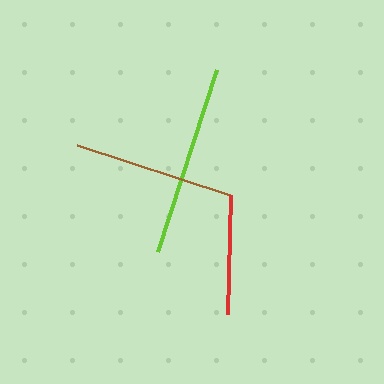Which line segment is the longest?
The lime line is the longest at approximately 192 pixels.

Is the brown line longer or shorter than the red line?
The brown line is longer than the red line.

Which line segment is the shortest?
The red line is the shortest at approximately 119 pixels.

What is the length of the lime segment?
The lime segment is approximately 192 pixels long.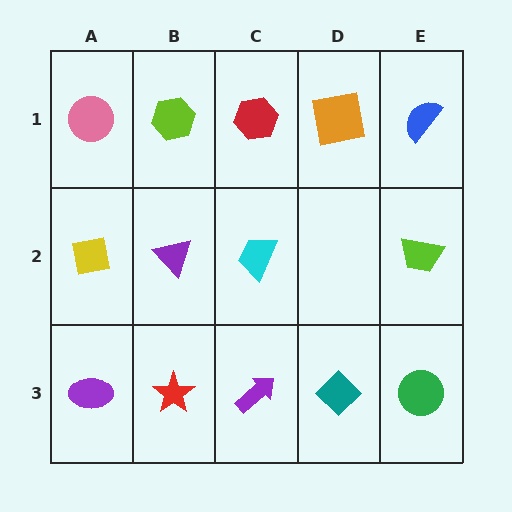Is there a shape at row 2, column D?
No, that cell is empty.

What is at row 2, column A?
A yellow square.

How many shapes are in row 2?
4 shapes.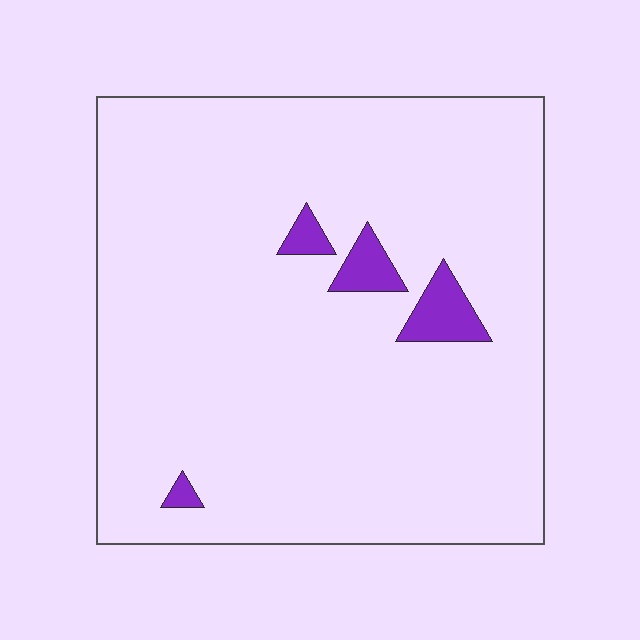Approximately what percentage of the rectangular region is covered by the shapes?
Approximately 5%.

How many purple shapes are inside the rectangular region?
4.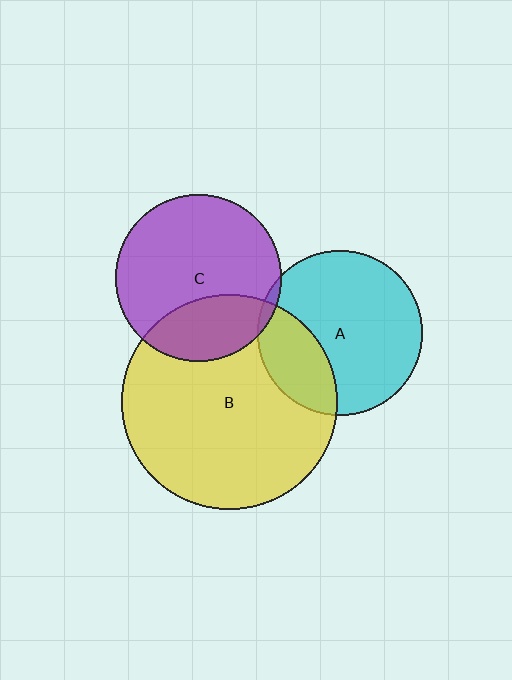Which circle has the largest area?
Circle B (yellow).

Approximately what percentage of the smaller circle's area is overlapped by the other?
Approximately 30%.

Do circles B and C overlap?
Yes.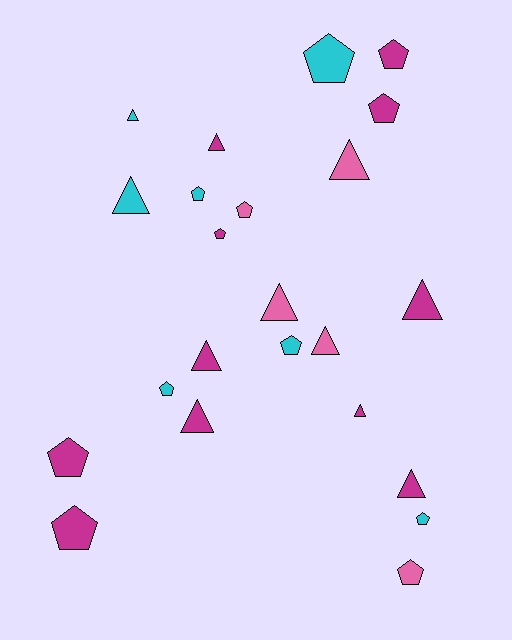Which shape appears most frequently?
Pentagon, with 12 objects.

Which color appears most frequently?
Magenta, with 11 objects.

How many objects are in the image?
There are 23 objects.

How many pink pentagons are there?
There are 2 pink pentagons.